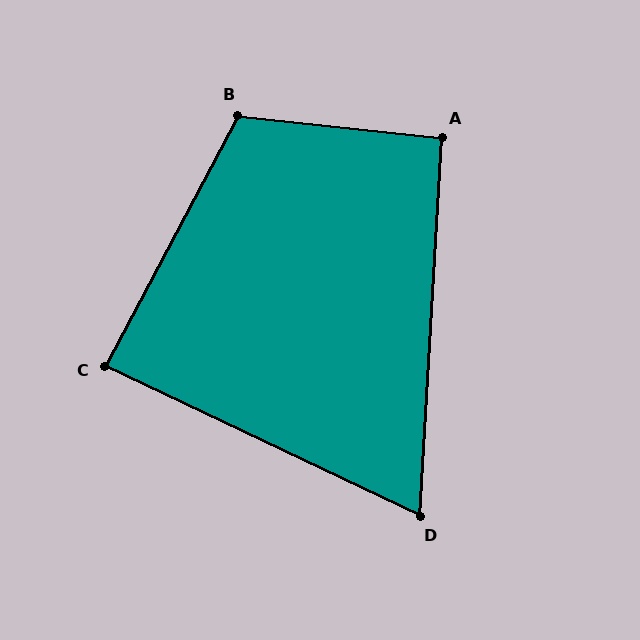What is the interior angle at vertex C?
Approximately 88 degrees (approximately right).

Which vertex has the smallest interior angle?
D, at approximately 68 degrees.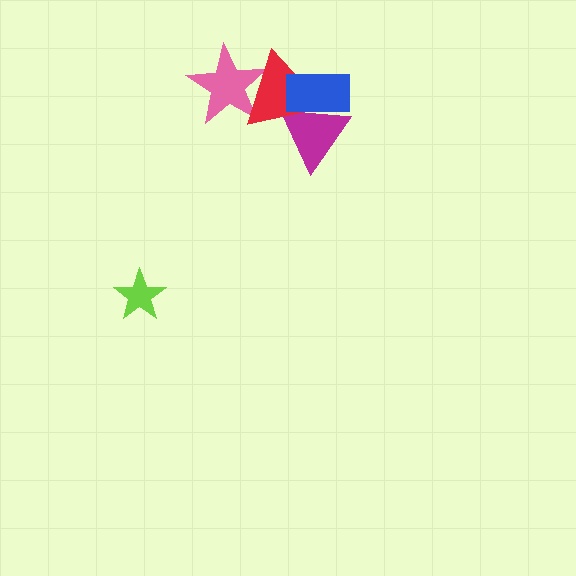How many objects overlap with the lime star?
0 objects overlap with the lime star.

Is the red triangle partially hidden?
Yes, it is partially covered by another shape.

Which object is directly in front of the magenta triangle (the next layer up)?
The red triangle is directly in front of the magenta triangle.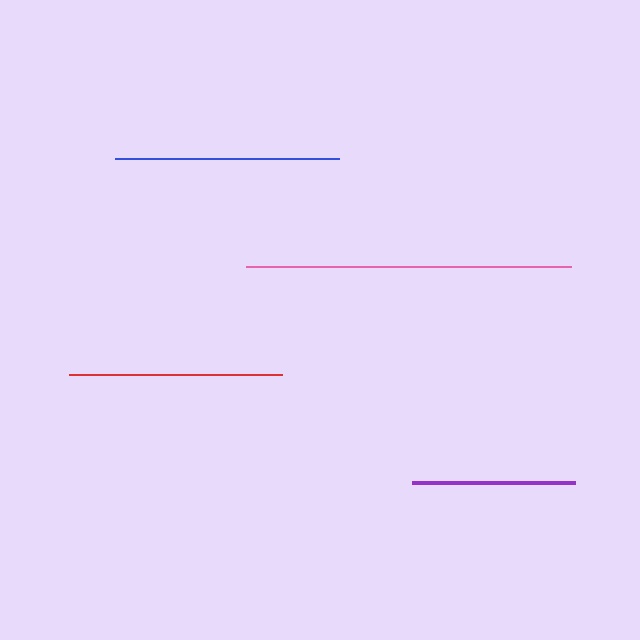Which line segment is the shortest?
The purple line is the shortest at approximately 164 pixels.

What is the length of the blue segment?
The blue segment is approximately 224 pixels long.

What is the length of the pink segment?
The pink segment is approximately 324 pixels long.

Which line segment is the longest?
The pink line is the longest at approximately 324 pixels.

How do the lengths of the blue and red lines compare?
The blue and red lines are approximately the same length.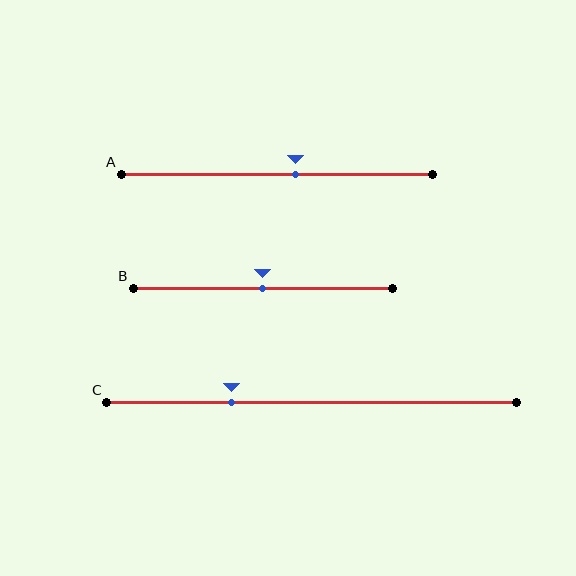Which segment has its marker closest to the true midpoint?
Segment B has its marker closest to the true midpoint.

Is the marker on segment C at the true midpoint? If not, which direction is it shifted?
No, the marker on segment C is shifted to the left by about 19% of the segment length.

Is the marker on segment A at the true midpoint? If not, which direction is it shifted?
No, the marker on segment A is shifted to the right by about 6% of the segment length.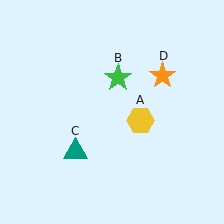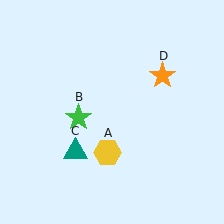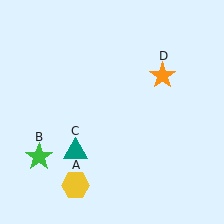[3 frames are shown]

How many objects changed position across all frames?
2 objects changed position: yellow hexagon (object A), green star (object B).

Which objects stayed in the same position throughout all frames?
Teal triangle (object C) and orange star (object D) remained stationary.